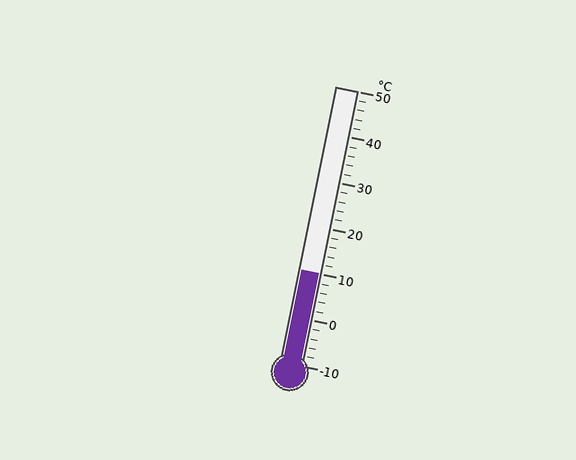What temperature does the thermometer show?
The thermometer shows approximately 10°C.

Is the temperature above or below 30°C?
The temperature is below 30°C.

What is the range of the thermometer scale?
The thermometer scale ranges from -10°C to 50°C.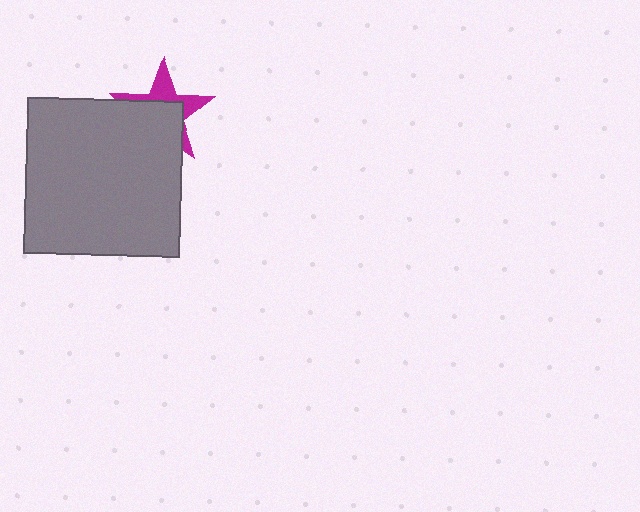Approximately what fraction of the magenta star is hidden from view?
Roughly 58% of the magenta star is hidden behind the gray square.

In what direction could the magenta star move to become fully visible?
The magenta star could move up. That would shift it out from behind the gray square entirely.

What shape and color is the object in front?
The object in front is a gray square.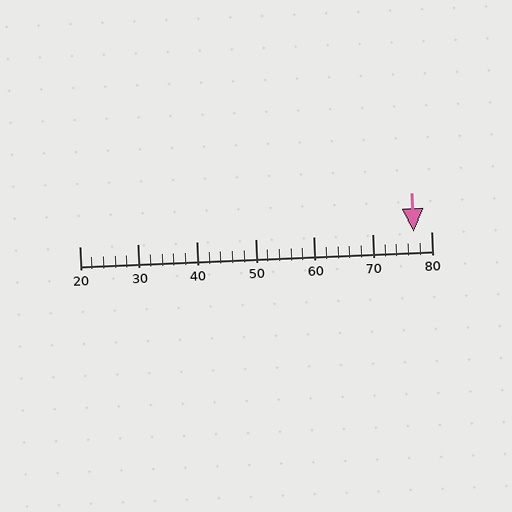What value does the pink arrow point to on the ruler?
The pink arrow points to approximately 77.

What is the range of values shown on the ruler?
The ruler shows values from 20 to 80.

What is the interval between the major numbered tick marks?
The major tick marks are spaced 10 units apart.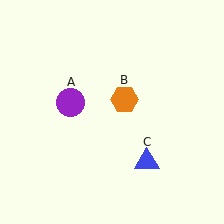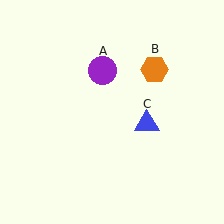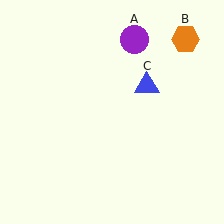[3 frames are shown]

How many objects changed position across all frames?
3 objects changed position: purple circle (object A), orange hexagon (object B), blue triangle (object C).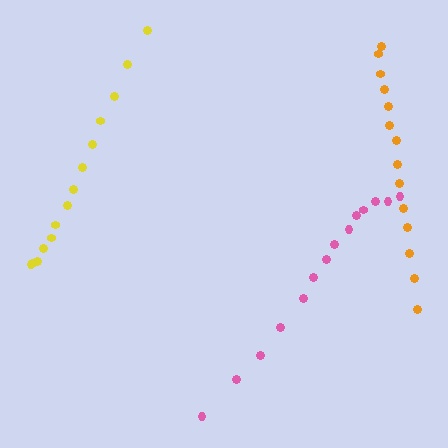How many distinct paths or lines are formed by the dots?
There are 3 distinct paths.